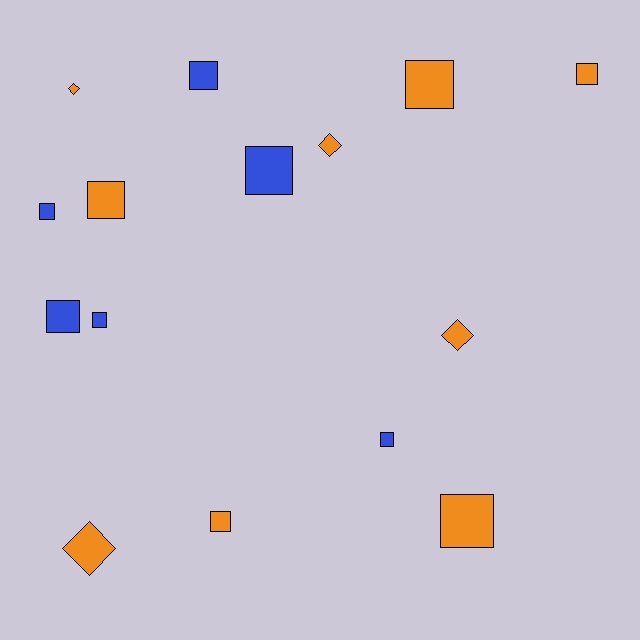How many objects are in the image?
There are 15 objects.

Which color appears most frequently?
Orange, with 9 objects.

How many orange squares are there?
There are 5 orange squares.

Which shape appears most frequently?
Square, with 11 objects.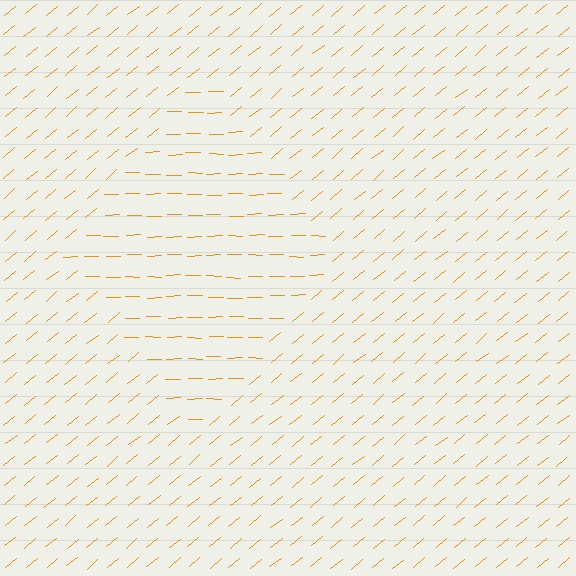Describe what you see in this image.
The image is filled with small orange line segments. A diamond region in the image has lines oriented differently from the surrounding lines, creating a visible texture boundary.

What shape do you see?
I see a diamond.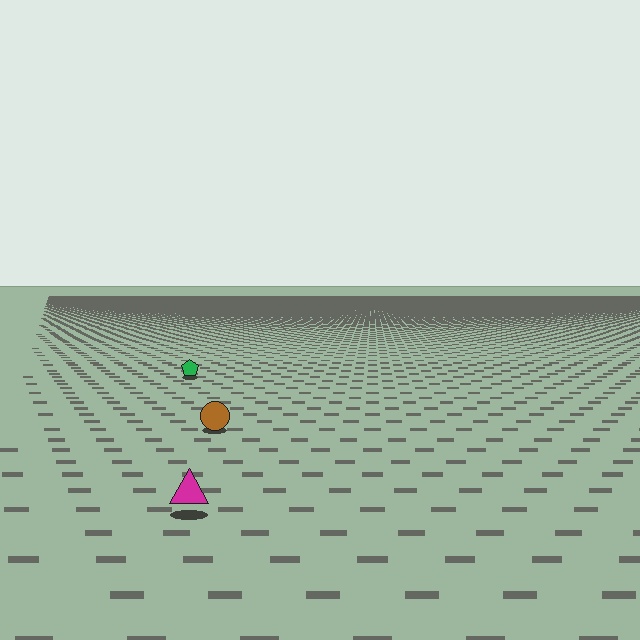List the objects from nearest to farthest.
From nearest to farthest: the magenta triangle, the brown circle, the green pentagon.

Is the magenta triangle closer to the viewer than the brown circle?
Yes. The magenta triangle is closer — you can tell from the texture gradient: the ground texture is coarser near it.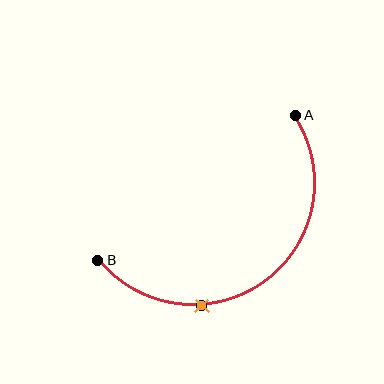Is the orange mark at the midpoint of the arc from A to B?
No. The orange mark lies on the arc but is closer to endpoint B. The arc midpoint would be at the point on the curve equidistant along the arc from both A and B.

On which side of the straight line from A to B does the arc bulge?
The arc bulges below and to the right of the straight line connecting A and B.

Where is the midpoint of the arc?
The arc midpoint is the point on the curve farthest from the straight line joining A and B. It sits below and to the right of that line.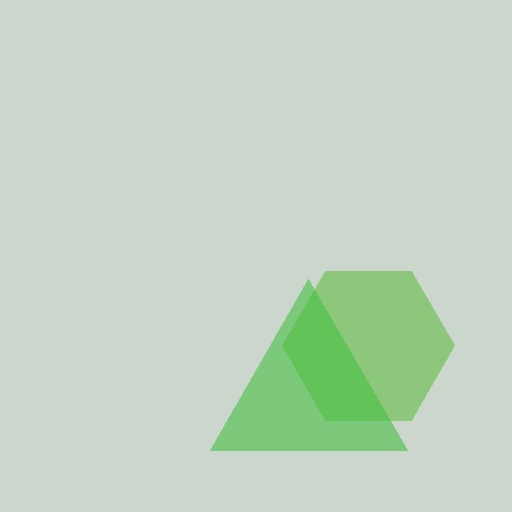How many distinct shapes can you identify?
There are 2 distinct shapes: a lime hexagon, a green triangle.